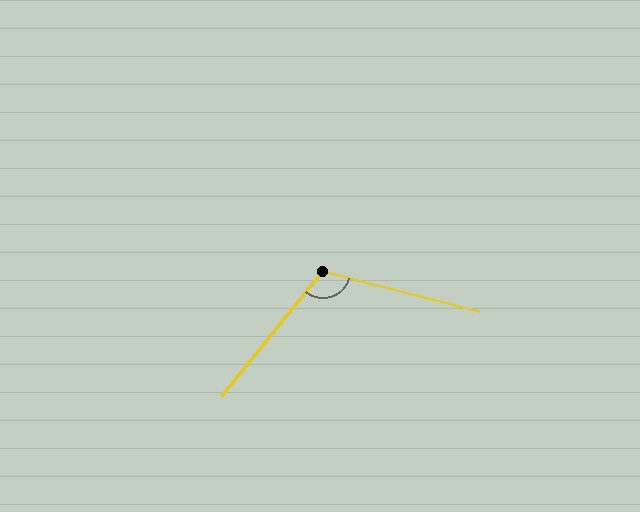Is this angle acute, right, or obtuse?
It is obtuse.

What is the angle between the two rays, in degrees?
Approximately 115 degrees.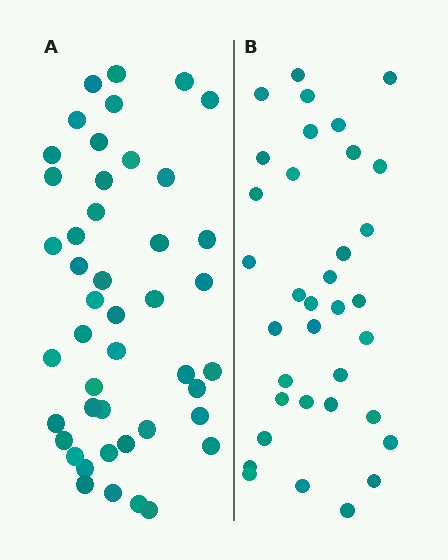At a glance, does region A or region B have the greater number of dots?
Region A (the left region) has more dots.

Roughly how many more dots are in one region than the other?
Region A has roughly 10 or so more dots than region B.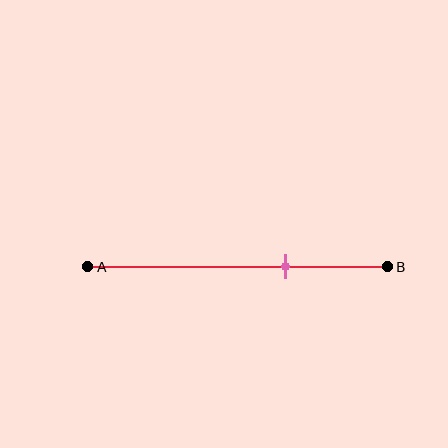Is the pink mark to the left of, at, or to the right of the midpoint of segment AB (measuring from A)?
The pink mark is to the right of the midpoint of segment AB.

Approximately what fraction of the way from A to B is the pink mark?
The pink mark is approximately 65% of the way from A to B.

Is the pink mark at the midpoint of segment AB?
No, the mark is at about 65% from A, not at the 50% midpoint.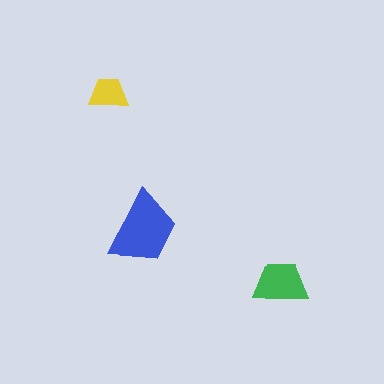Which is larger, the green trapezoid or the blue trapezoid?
The blue one.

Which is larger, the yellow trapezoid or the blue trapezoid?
The blue one.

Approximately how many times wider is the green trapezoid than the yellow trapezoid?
About 1.5 times wider.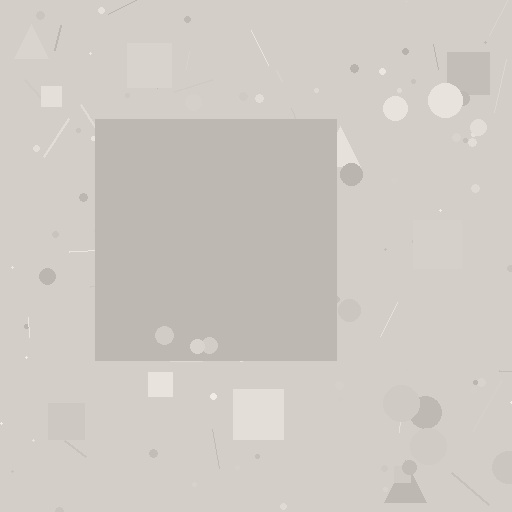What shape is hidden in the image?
A square is hidden in the image.